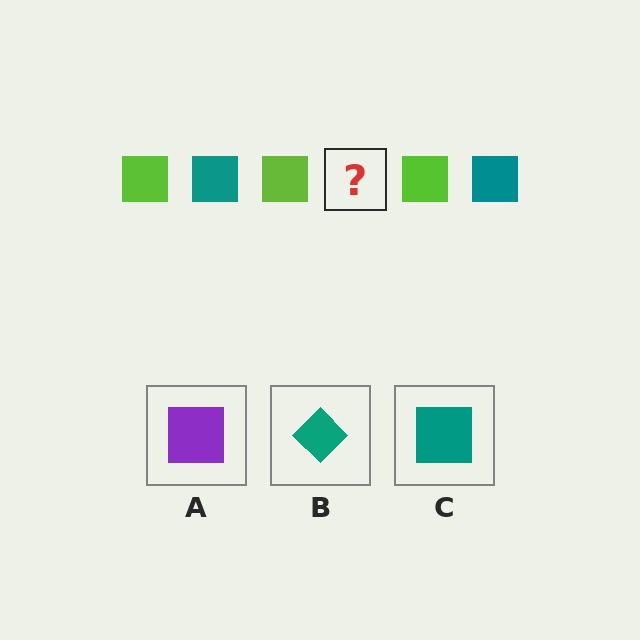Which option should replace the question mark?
Option C.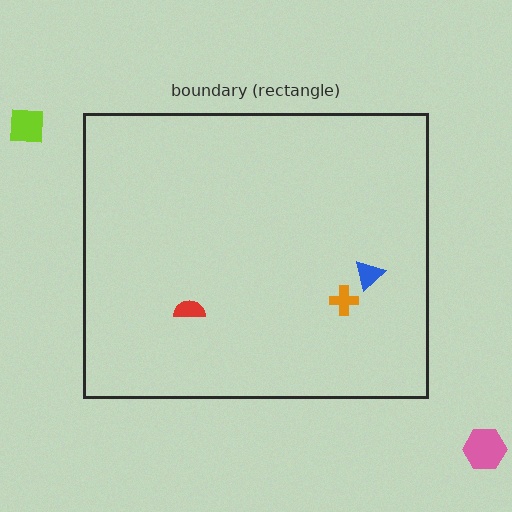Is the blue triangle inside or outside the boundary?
Inside.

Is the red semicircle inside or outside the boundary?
Inside.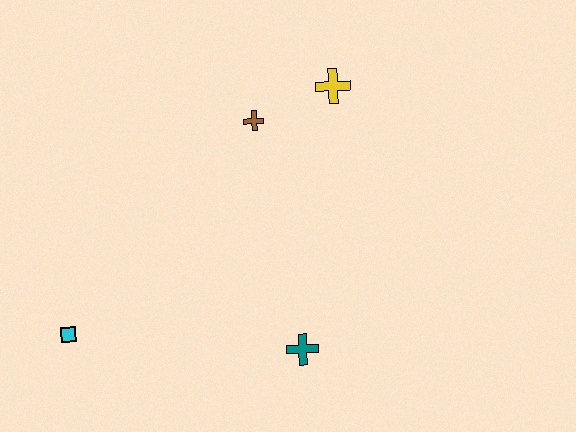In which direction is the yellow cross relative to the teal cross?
The yellow cross is above the teal cross.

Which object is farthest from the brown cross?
The cyan square is farthest from the brown cross.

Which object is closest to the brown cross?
The yellow cross is closest to the brown cross.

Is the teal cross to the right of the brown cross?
Yes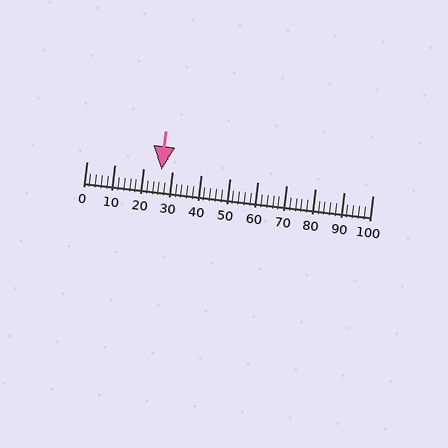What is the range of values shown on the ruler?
The ruler shows values from 0 to 100.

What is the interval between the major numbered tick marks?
The major tick marks are spaced 10 units apart.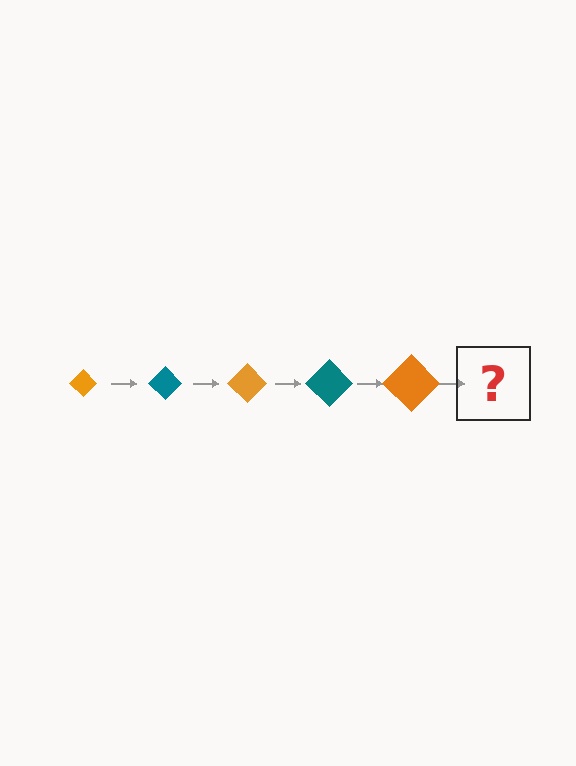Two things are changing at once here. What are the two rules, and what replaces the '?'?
The two rules are that the diamond grows larger each step and the color cycles through orange and teal. The '?' should be a teal diamond, larger than the previous one.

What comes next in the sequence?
The next element should be a teal diamond, larger than the previous one.